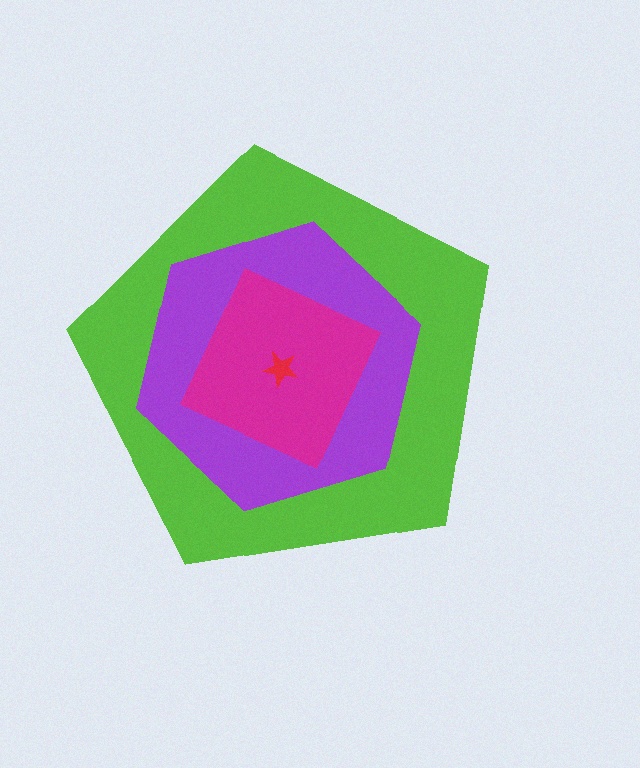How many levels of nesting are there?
4.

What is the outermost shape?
The lime pentagon.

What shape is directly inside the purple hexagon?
The magenta square.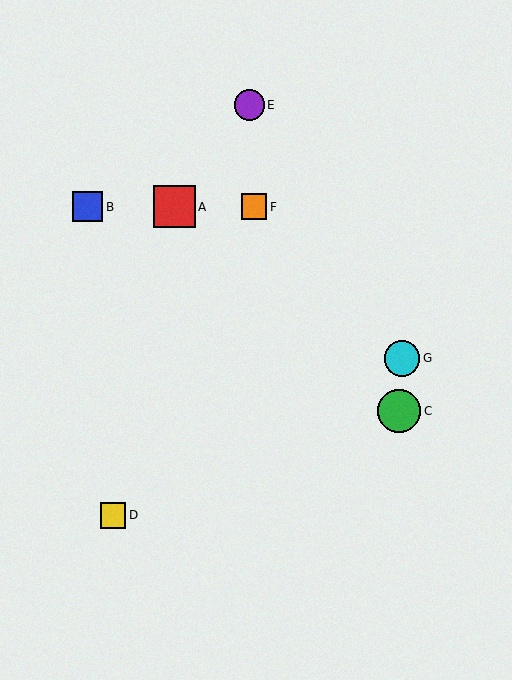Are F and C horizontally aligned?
No, F is at y≈207 and C is at y≈411.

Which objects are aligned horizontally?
Objects A, B, F are aligned horizontally.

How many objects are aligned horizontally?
3 objects (A, B, F) are aligned horizontally.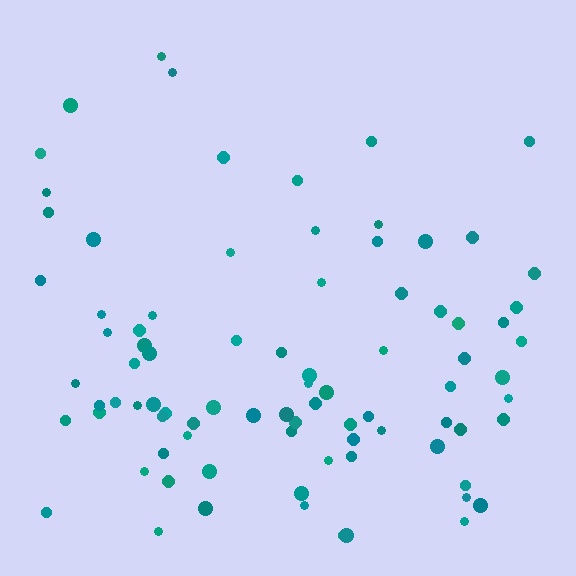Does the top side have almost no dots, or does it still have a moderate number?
Still a moderate number, just noticeably fewer than the bottom.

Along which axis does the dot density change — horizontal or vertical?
Vertical.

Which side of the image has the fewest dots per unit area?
The top.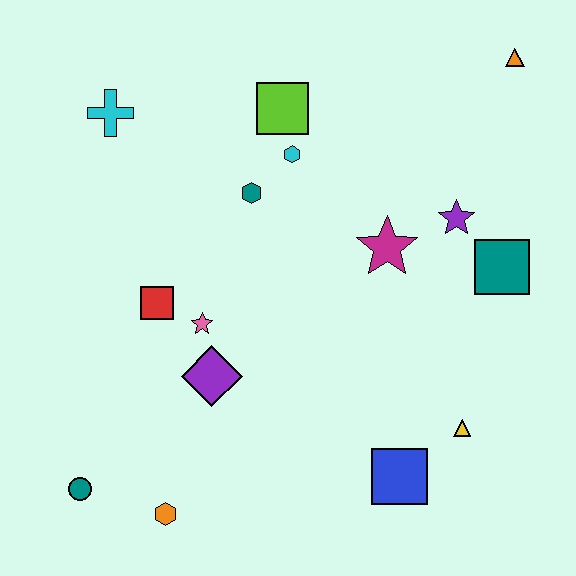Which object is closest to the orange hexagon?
The teal circle is closest to the orange hexagon.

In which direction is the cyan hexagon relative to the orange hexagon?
The cyan hexagon is above the orange hexagon.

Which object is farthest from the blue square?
The cyan cross is farthest from the blue square.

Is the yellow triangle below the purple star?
Yes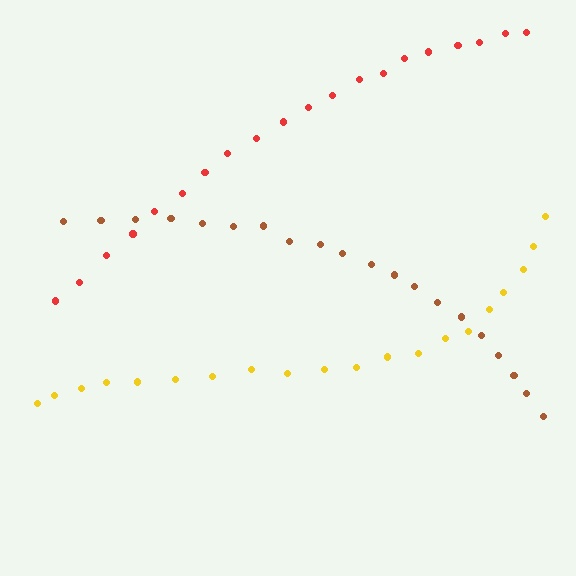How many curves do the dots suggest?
There are 3 distinct paths.